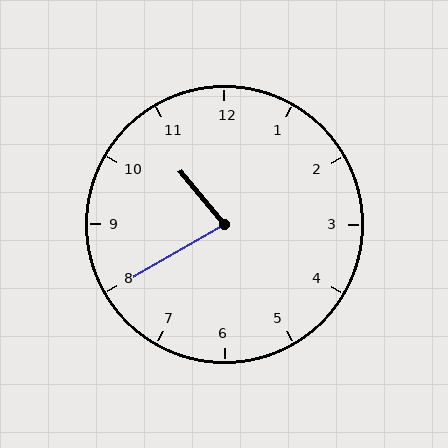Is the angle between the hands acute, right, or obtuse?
It is acute.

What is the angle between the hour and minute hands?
Approximately 80 degrees.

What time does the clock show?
10:40.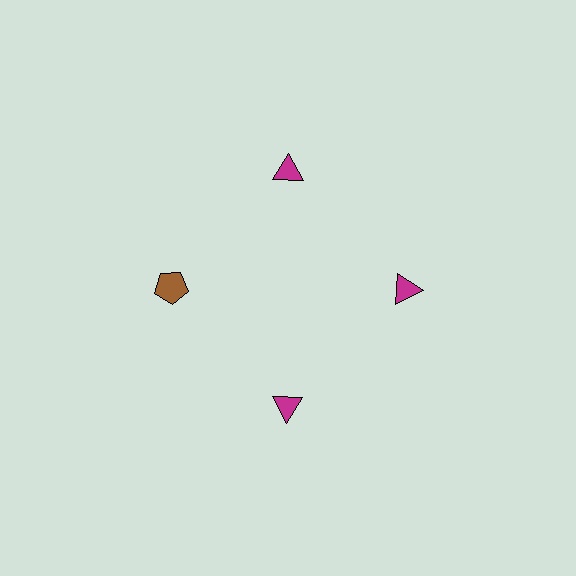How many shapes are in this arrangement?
There are 4 shapes arranged in a ring pattern.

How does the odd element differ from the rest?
It differs in both color (brown instead of magenta) and shape (pentagon instead of triangle).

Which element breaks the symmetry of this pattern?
The brown pentagon at roughly the 9 o'clock position breaks the symmetry. All other shapes are magenta triangles.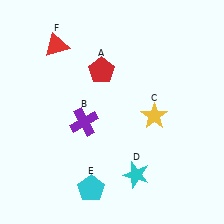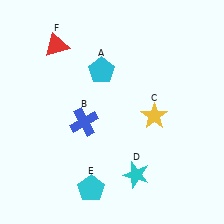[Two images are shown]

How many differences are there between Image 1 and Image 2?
There are 2 differences between the two images.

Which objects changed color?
A changed from red to cyan. B changed from purple to blue.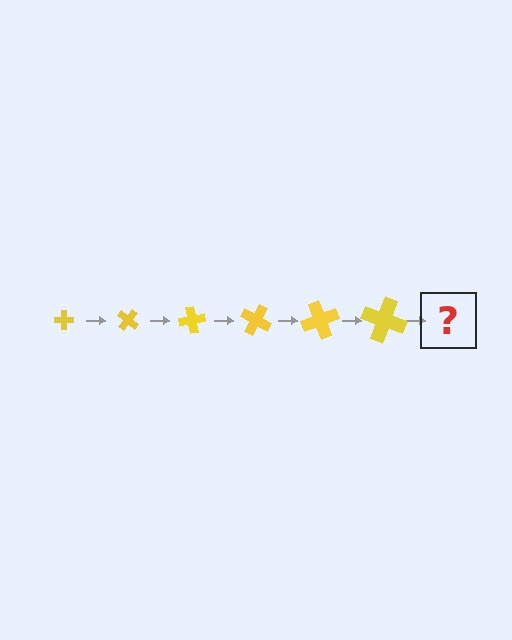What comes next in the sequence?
The next element should be a cross, larger than the previous one and rotated 240 degrees from the start.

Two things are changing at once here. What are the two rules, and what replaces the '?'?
The two rules are that the cross grows larger each step and it rotates 40 degrees each step. The '?' should be a cross, larger than the previous one and rotated 240 degrees from the start.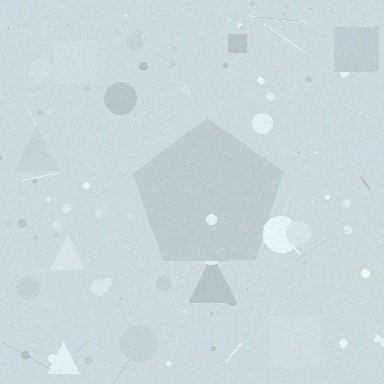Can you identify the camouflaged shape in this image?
The camouflaged shape is a pentagon.